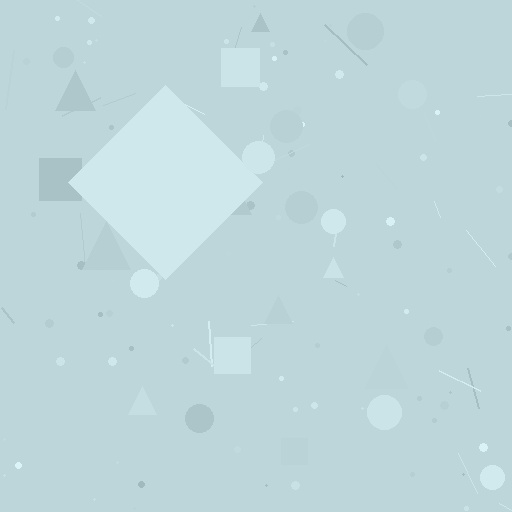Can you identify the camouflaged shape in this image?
The camouflaged shape is a diamond.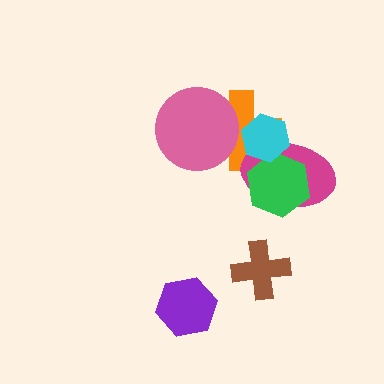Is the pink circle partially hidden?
No, no other shape covers it.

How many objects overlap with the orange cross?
4 objects overlap with the orange cross.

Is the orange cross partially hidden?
Yes, it is partially covered by another shape.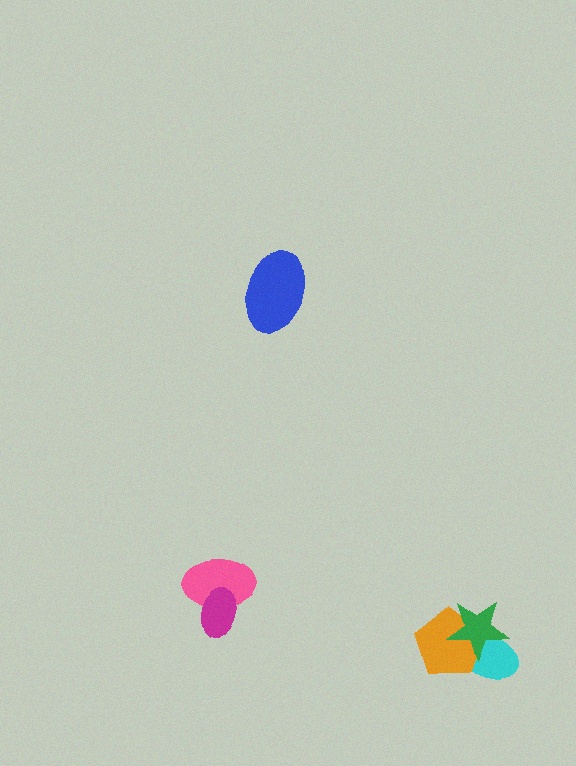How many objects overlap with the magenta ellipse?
1 object overlaps with the magenta ellipse.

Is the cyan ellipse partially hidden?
Yes, it is partially covered by another shape.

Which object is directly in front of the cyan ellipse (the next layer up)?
The orange pentagon is directly in front of the cyan ellipse.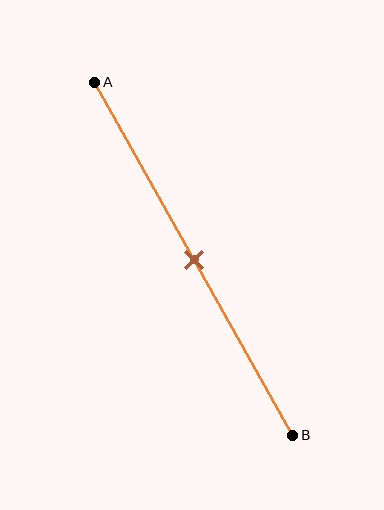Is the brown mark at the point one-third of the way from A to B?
No, the mark is at about 50% from A, not at the 33% one-third point.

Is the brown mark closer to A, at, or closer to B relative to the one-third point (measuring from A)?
The brown mark is closer to point B than the one-third point of segment AB.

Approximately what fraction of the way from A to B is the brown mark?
The brown mark is approximately 50% of the way from A to B.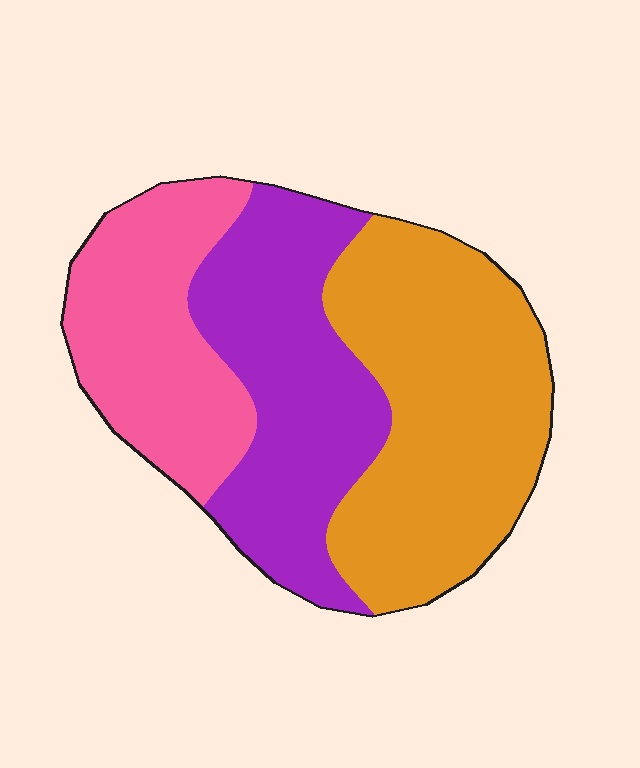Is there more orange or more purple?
Orange.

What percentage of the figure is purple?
Purple takes up about one third (1/3) of the figure.